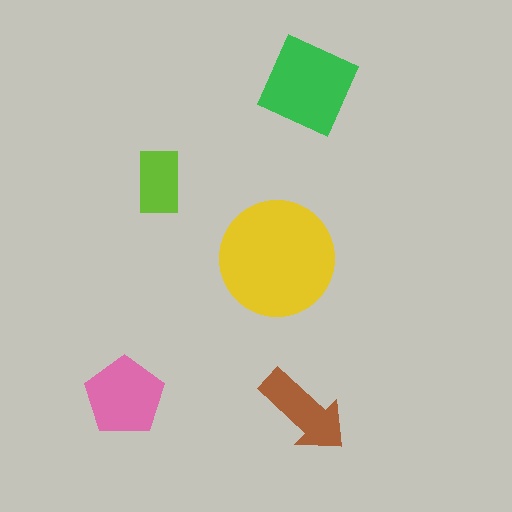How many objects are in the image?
There are 5 objects in the image.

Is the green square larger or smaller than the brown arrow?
Larger.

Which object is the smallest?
The lime rectangle.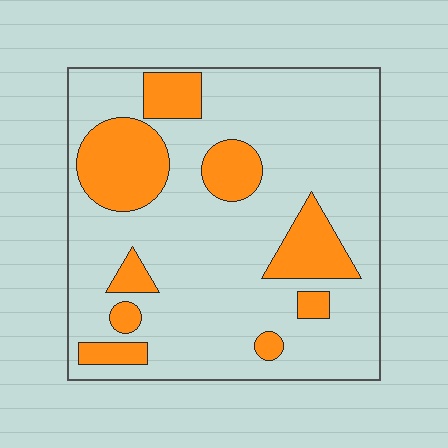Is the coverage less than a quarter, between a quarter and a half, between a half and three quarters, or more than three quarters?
Less than a quarter.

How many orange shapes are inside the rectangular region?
9.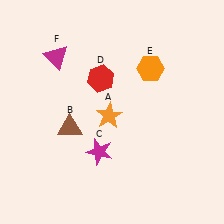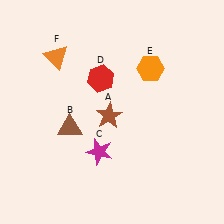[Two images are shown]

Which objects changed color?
A changed from orange to brown. F changed from magenta to orange.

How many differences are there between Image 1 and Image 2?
There are 2 differences between the two images.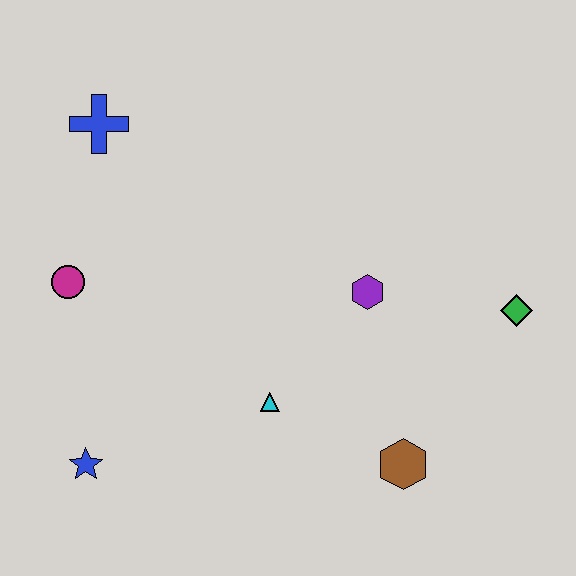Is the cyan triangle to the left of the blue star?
No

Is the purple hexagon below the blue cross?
Yes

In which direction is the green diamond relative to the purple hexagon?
The green diamond is to the right of the purple hexagon.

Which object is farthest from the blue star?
The green diamond is farthest from the blue star.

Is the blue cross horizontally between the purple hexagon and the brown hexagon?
No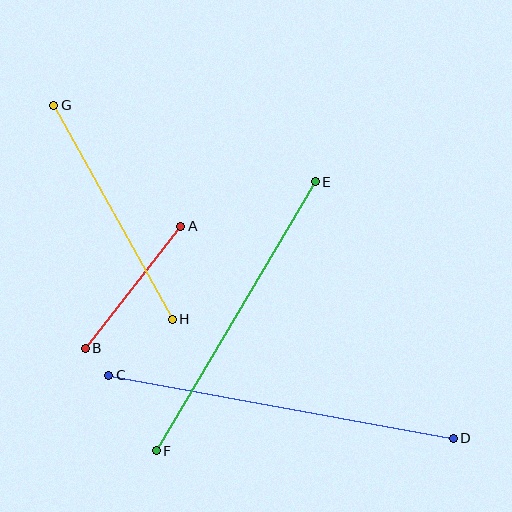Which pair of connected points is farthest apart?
Points C and D are farthest apart.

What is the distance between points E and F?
The distance is approximately 312 pixels.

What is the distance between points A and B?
The distance is approximately 155 pixels.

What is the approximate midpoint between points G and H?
The midpoint is at approximately (113, 212) pixels.